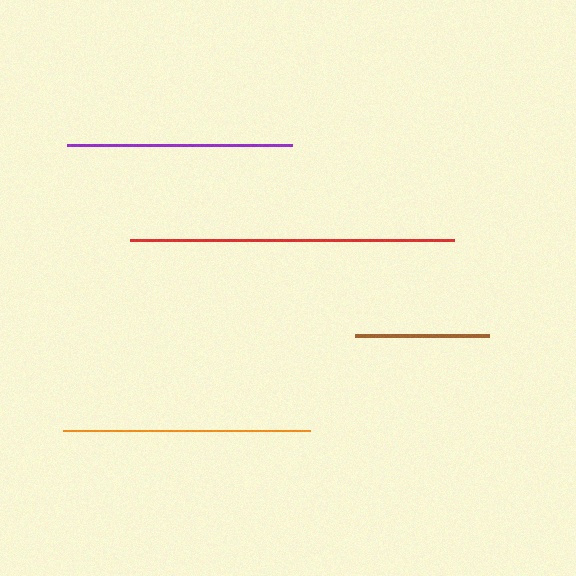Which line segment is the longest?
The red line is the longest at approximately 324 pixels.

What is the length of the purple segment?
The purple segment is approximately 225 pixels long.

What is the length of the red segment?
The red segment is approximately 324 pixels long.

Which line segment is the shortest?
The brown line is the shortest at approximately 133 pixels.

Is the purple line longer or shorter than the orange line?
The orange line is longer than the purple line.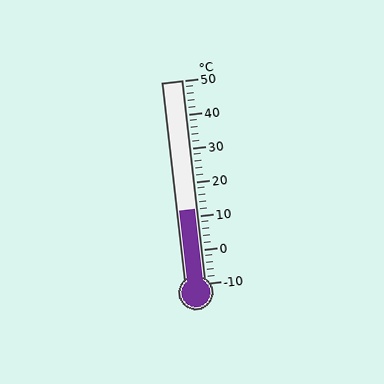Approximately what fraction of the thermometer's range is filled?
The thermometer is filled to approximately 35% of its range.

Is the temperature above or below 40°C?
The temperature is below 40°C.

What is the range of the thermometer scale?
The thermometer scale ranges from -10°C to 50°C.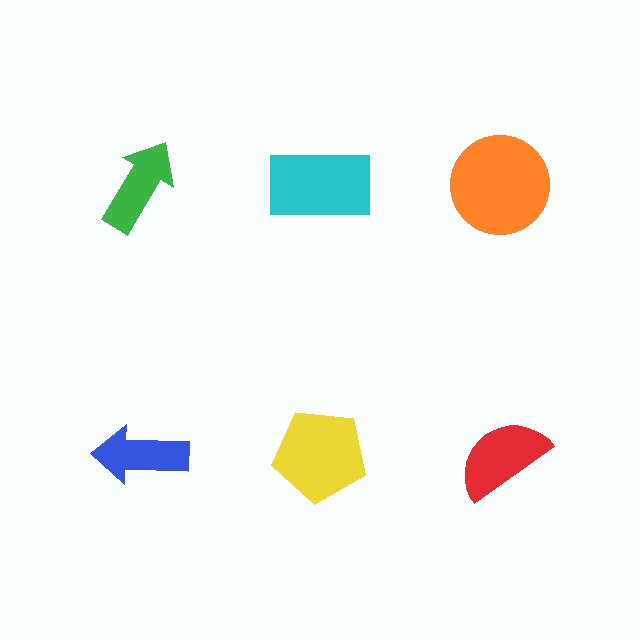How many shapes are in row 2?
3 shapes.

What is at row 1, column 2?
A cyan rectangle.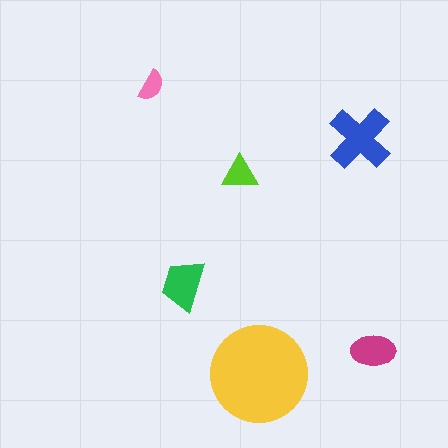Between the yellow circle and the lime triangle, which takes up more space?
The yellow circle.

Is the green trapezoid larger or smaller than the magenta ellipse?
Larger.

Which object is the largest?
The yellow circle.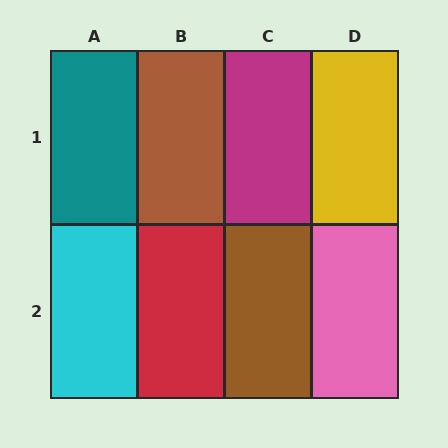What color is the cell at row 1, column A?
Teal.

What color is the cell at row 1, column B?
Brown.